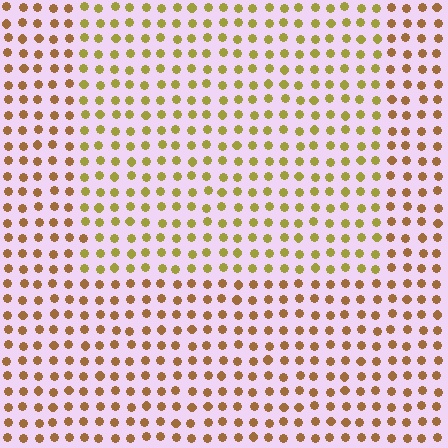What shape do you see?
I see a rectangle.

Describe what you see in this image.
The image is filled with small brown elements in a uniform arrangement. A rectangle-shaped region is visible where the elements are tinted to a slightly different hue, forming a subtle color boundary.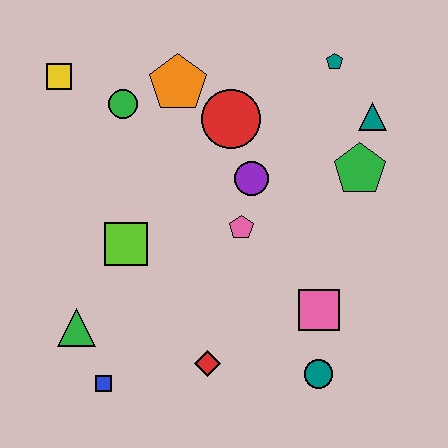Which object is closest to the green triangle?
The blue square is closest to the green triangle.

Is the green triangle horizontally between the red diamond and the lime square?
No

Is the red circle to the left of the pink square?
Yes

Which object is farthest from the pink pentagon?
The yellow square is farthest from the pink pentagon.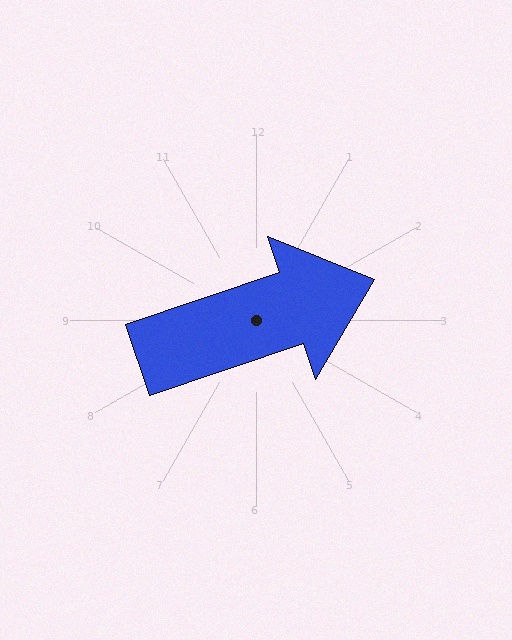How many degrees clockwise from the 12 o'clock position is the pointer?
Approximately 71 degrees.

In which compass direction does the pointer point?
East.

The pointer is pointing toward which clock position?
Roughly 2 o'clock.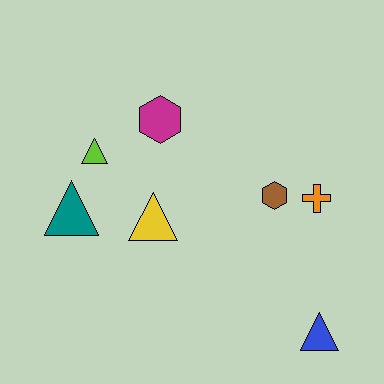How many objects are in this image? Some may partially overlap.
There are 7 objects.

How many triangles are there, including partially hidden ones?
There are 4 triangles.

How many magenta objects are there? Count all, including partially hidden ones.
There is 1 magenta object.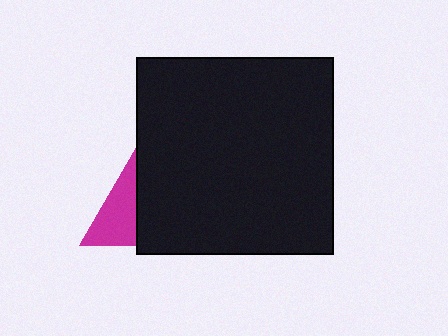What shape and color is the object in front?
The object in front is a black square.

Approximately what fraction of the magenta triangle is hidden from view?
Roughly 57% of the magenta triangle is hidden behind the black square.